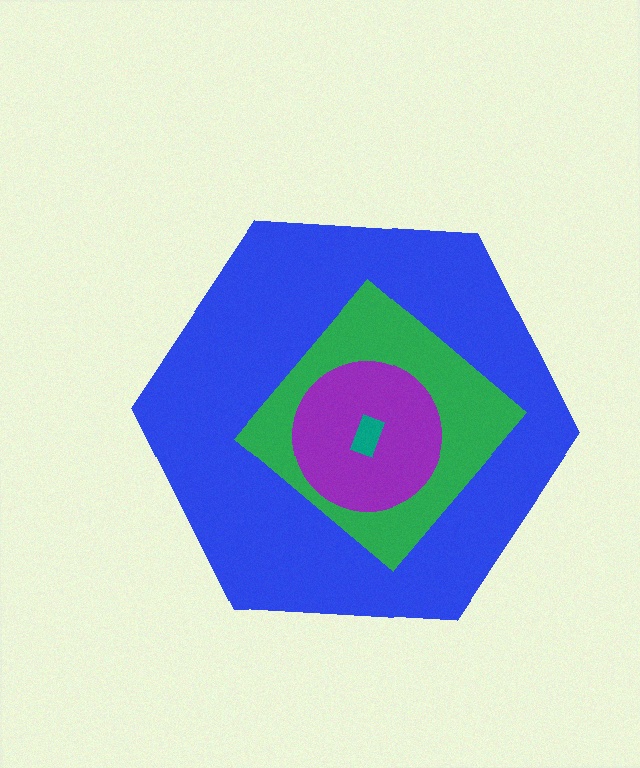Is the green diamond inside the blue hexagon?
Yes.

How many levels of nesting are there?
4.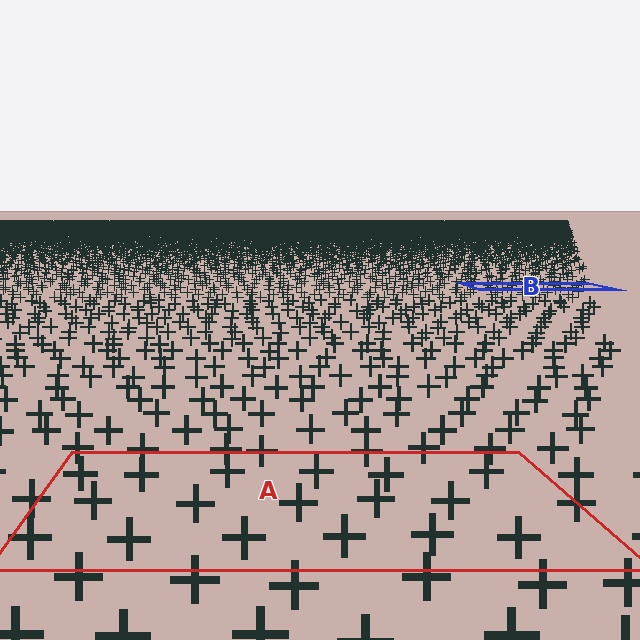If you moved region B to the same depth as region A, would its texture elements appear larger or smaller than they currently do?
They would appear larger. At a closer depth, the same texture elements are projected at a bigger on-screen size.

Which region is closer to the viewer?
Region A is closer. The texture elements there are larger and more spread out.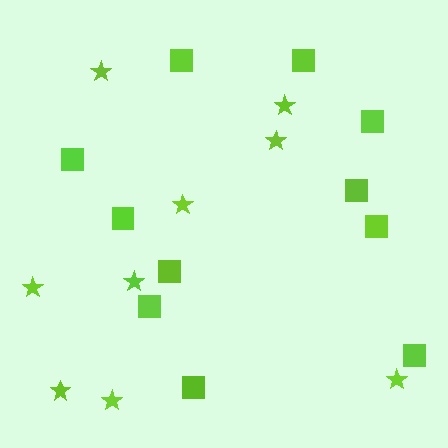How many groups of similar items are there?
There are 2 groups: one group of squares (11) and one group of stars (9).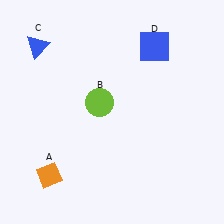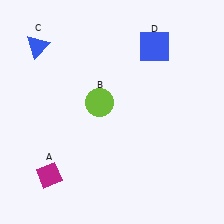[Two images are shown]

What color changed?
The diamond (A) changed from orange in Image 1 to magenta in Image 2.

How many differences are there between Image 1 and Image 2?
There is 1 difference between the two images.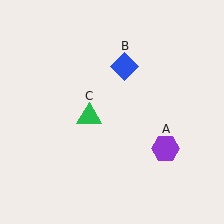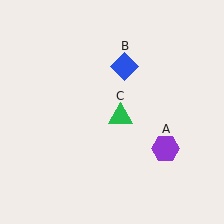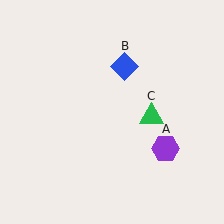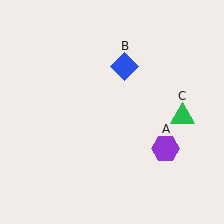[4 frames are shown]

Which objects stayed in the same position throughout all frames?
Purple hexagon (object A) and blue diamond (object B) remained stationary.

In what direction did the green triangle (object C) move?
The green triangle (object C) moved right.